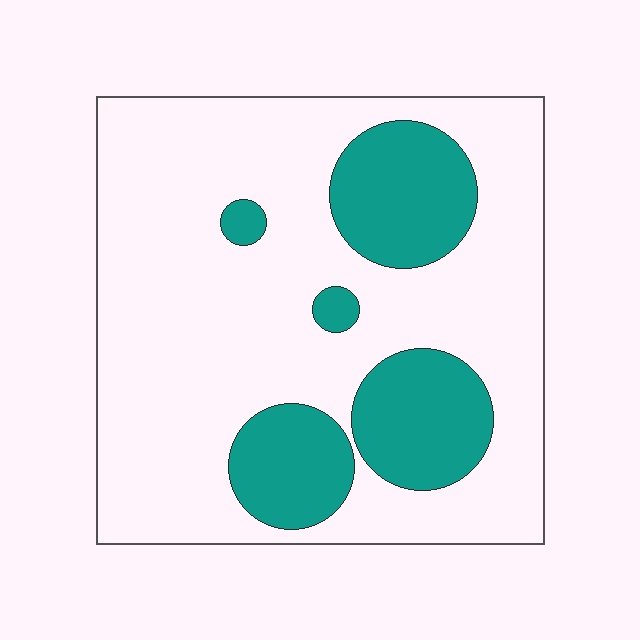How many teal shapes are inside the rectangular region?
5.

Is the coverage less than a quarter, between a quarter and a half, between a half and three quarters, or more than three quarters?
Less than a quarter.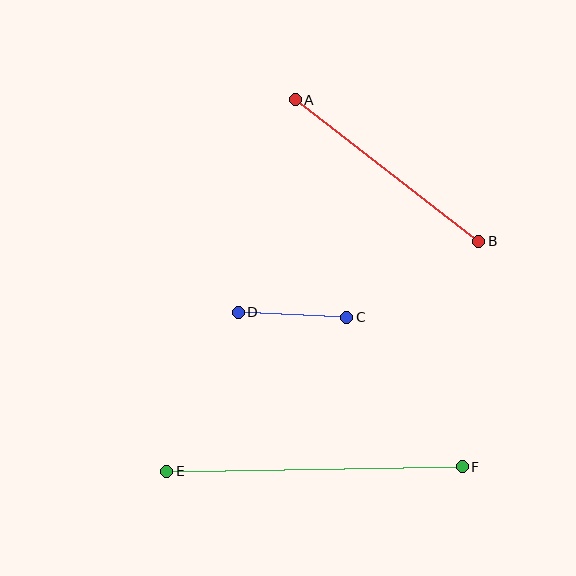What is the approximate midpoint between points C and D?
The midpoint is at approximately (292, 315) pixels.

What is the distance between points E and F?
The distance is approximately 295 pixels.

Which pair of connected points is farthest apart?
Points E and F are farthest apart.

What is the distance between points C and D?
The distance is approximately 108 pixels.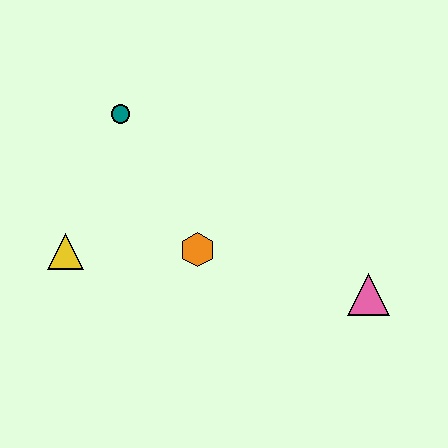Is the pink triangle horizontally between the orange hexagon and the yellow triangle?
No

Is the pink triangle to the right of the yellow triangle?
Yes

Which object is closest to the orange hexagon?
The yellow triangle is closest to the orange hexagon.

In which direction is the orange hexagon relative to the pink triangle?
The orange hexagon is to the left of the pink triangle.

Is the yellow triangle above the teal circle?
No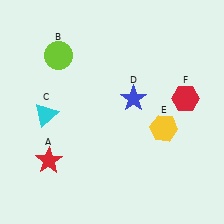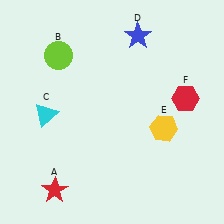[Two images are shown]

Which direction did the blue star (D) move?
The blue star (D) moved up.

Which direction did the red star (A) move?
The red star (A) moved down.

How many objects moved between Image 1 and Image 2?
2 objects moved between the two images.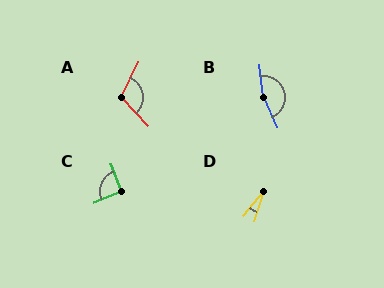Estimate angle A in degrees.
Approximately 111 degrees.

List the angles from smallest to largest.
D (21°), C (91°), A (111°), B (163°).